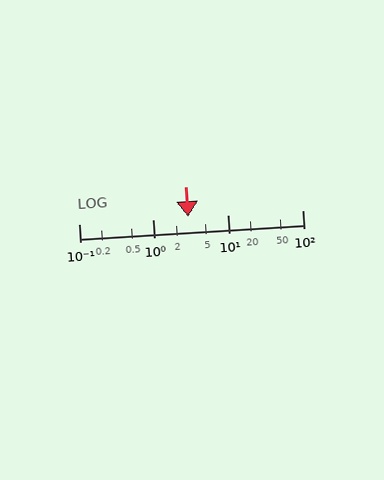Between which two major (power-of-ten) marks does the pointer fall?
The pointer is between 1 and 10.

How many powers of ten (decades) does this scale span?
The scale spans 3 decades, from 0.1 to 100.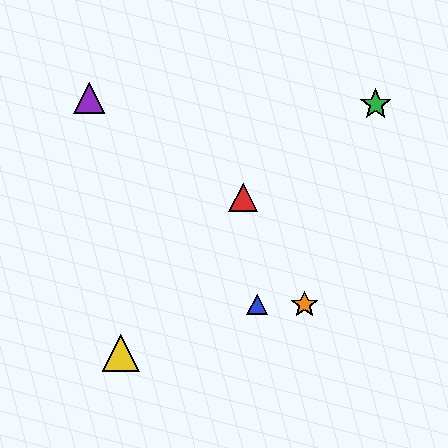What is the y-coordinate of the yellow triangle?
The yellow triangle is at y≈353.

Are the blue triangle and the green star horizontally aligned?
No, the blue triangle is at y≈305 and the green star is at y≈104.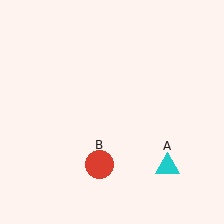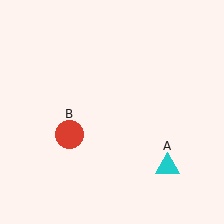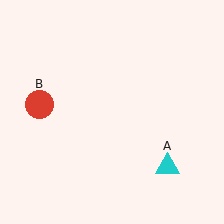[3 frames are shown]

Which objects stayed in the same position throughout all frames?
Cyan triangle (object A) remained stationary.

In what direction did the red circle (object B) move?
The red circle (object B) moved up and to the left.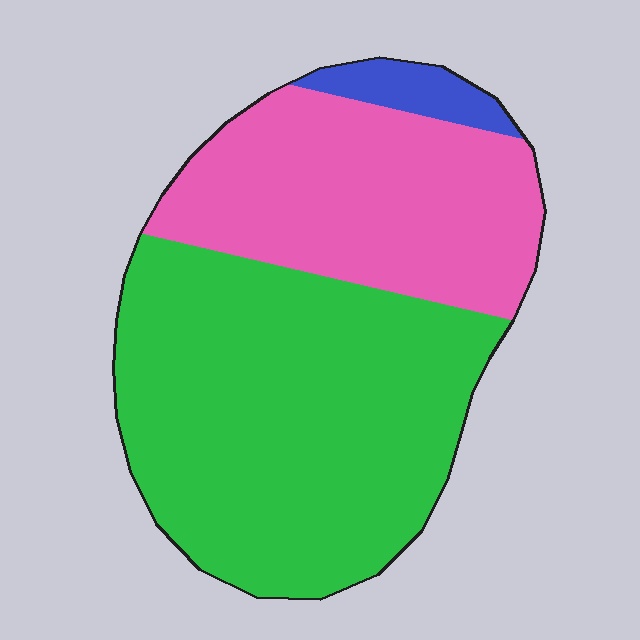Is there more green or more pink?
Green.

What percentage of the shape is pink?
Pink covers around 35% of the shape.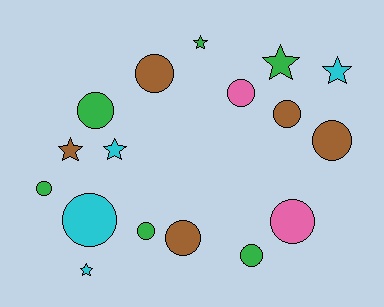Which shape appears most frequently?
Circle, with 11 objects.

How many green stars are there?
There are 2 green stars.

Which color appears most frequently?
Green, with 6 objects.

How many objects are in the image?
There are 17 objects.